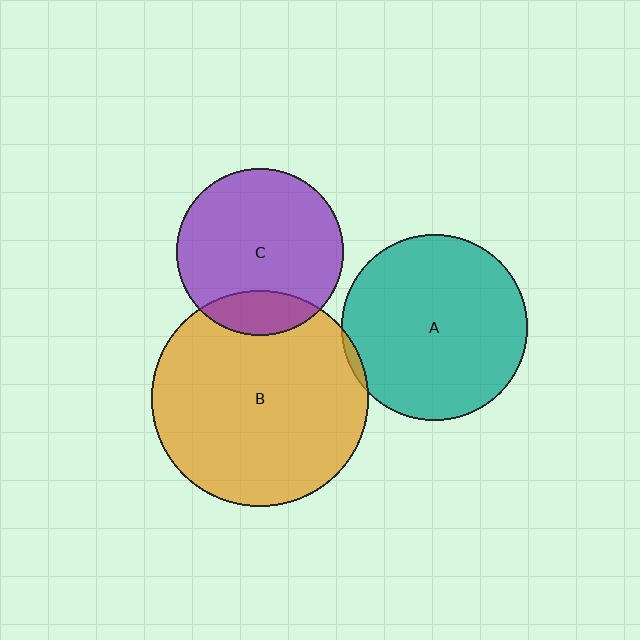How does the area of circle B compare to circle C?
Approximately 1.7 times.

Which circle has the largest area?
Circle B (orange).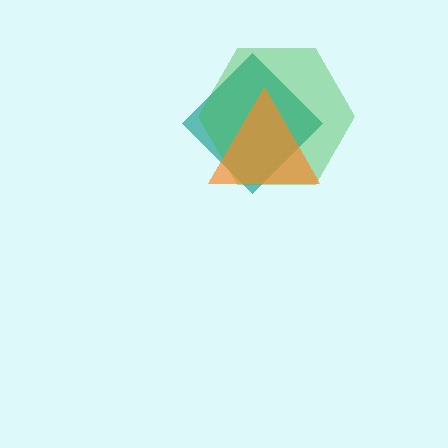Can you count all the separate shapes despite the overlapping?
Yes, there are 3 separate shapes.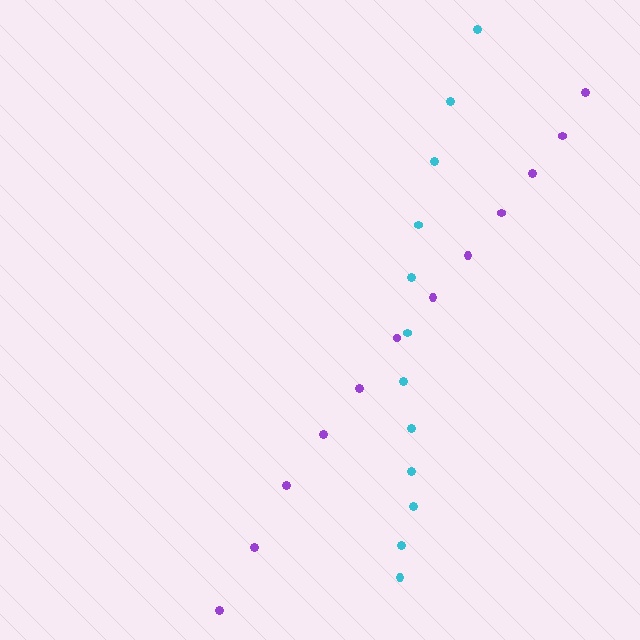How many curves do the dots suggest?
There are 2 distinct paths.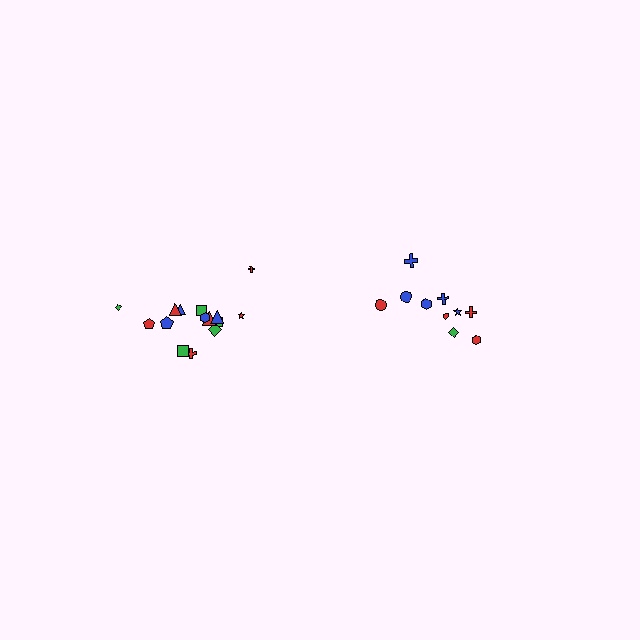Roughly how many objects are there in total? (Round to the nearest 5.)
Roughly 25 objects in total.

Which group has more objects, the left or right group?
The left group.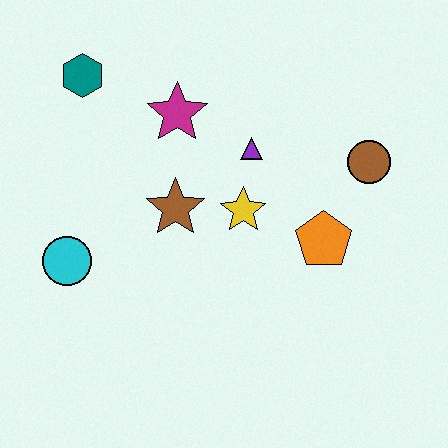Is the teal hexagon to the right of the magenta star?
No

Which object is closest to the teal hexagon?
The magenta star is closest to the teal hexagon.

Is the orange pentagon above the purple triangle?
No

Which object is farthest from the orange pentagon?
The teal hexagon is farthest from the orange pentagon.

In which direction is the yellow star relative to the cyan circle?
The yellow star is to the right of the cyan circle.